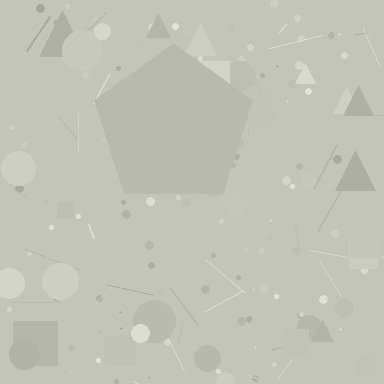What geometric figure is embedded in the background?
A pentagon is embedded in the background.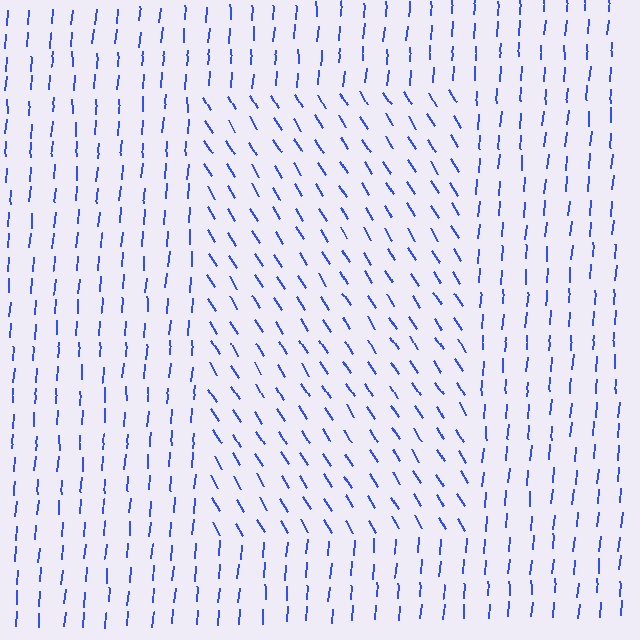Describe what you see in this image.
The image is filled with small blue line segments. A rectangle region in the image has lines oriented differently from the surrounding lines, creating a visible texture boundary.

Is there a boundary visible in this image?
Yes, there is a texture boundary formed by a change in line orientation.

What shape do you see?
I see a rectangle.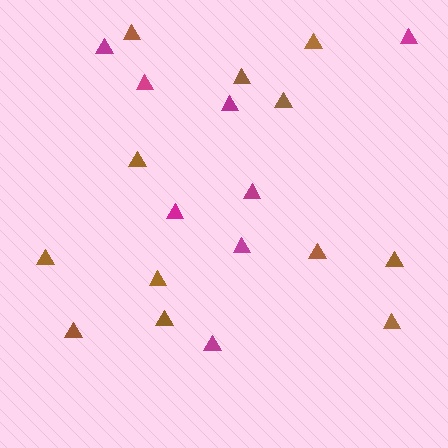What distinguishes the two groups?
There are 2 groups: one group of magenta triangles (8) and one group of brown triangles (12).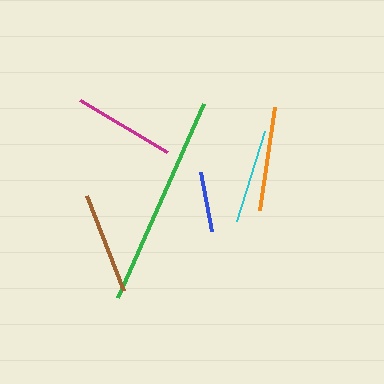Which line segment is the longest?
The green line is the longest at approximately 212 pixels.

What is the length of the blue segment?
The blue segment is approximately 60 pixels long.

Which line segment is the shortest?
The blue line is the shortest at approximately 60 pixels.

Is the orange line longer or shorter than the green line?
The green line is longer than the orange line.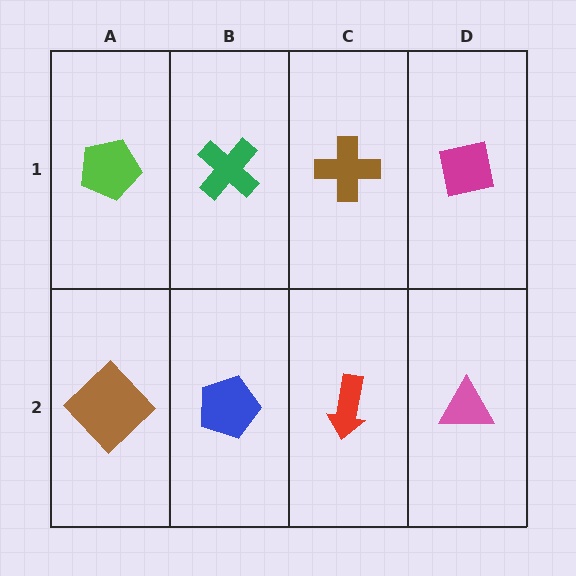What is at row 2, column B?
A blue pentagon.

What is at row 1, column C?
A brown cross.